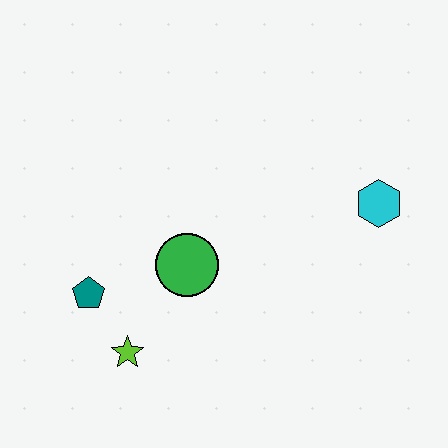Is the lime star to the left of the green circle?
Yes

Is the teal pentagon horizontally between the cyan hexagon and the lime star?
No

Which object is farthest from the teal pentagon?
The cyan hexagon is farthest from the teal pentagon.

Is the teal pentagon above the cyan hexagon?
No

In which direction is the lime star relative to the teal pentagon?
The lime star is below the teal pentagon.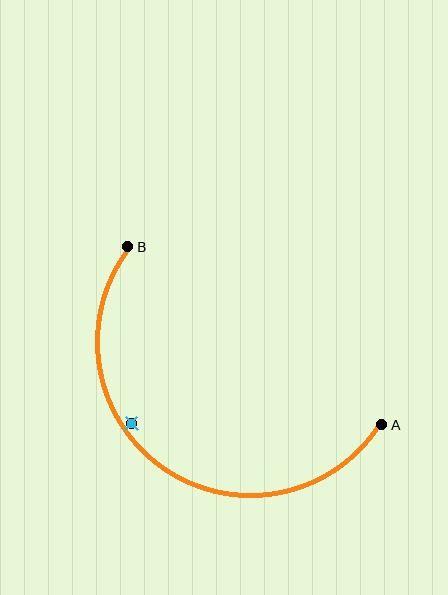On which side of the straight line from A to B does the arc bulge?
The arc bulges below and to the left of the straight line connecting A and B.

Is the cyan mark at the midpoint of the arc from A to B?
No — the cyan mark does not lie on the arc at all. It sits slightly inside the curve.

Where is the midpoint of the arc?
The arc midpoint is the point on the curve farthest from the straight line joining A and B. It sits below and to the left of that line.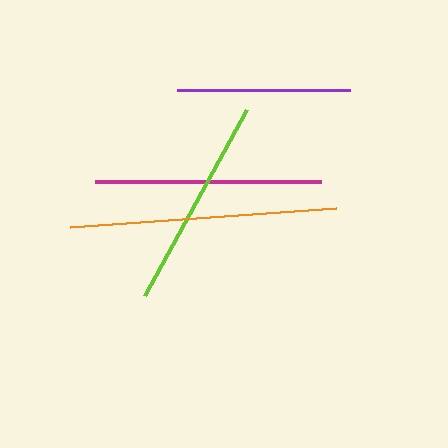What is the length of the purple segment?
The purple segment is approximately 172 pixels long.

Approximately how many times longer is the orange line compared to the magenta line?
The orange line is approximately 1.2 times the length of the magenta line.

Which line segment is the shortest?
The purple line is the shortest at approximately 172 pixels.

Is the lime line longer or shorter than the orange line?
The orange line is longer than the lime line.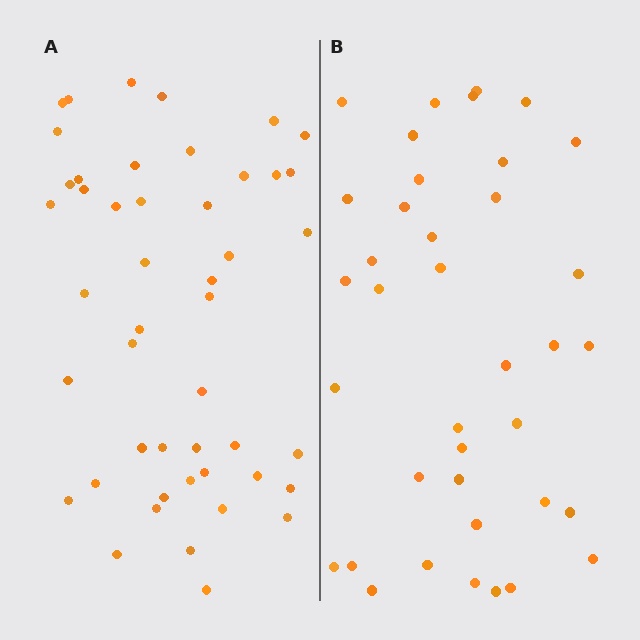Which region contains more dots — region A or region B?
Region A (the left region) has more dots.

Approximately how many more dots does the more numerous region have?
Region A has roughly 8 or so more dots than region B.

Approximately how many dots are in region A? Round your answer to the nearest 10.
About 50 dots. (The exact count is 47, which rounds to 50.)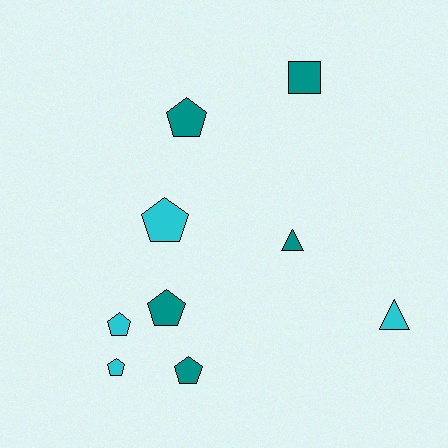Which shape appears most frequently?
Pentagon, with 6 objects.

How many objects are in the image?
There are 9 objects.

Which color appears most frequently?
Teal, with 5 objects.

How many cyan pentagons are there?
There are 3 cyan pentagons.